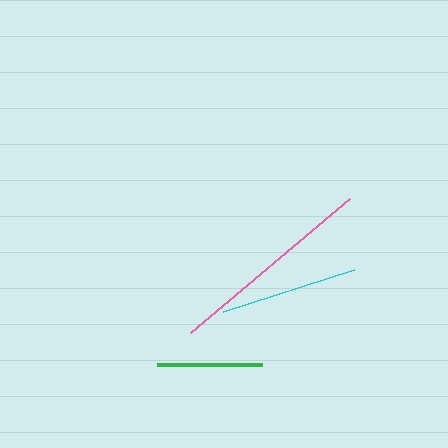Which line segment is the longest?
The pink line is the longest at approximately 208 pixels.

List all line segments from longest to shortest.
From longest to shortest: pink, cyan, green.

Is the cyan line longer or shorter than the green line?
The cyan line is longer than the green line.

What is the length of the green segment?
The green segment is approximately 105 pixels long.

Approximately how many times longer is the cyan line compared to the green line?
The cyan line is approximately 1.3 times the length of the green line.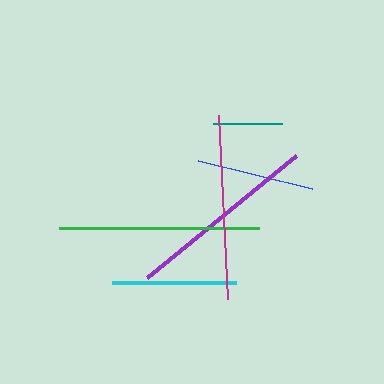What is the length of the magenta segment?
The magenta segment is approximately 184 pixels long.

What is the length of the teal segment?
The teal segment is approximately 69 pixels long.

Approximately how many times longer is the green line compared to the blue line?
The green line is approximately 1.7 times the length of the blue line.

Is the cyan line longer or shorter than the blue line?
The cyan line is longer than the blue line.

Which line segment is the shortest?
The teal line is the shortest at approximately 69 pixels.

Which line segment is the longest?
The green line is the longest at approximately 200 pixels.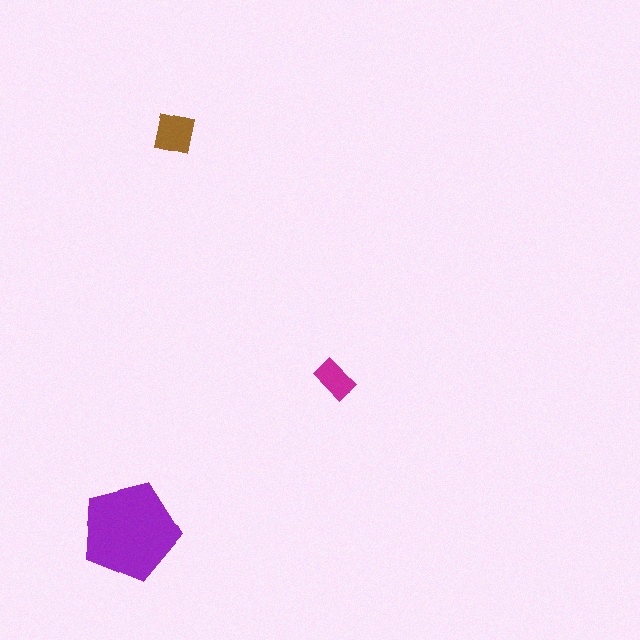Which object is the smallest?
The magenta rectangle.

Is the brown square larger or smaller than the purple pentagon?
Smaller.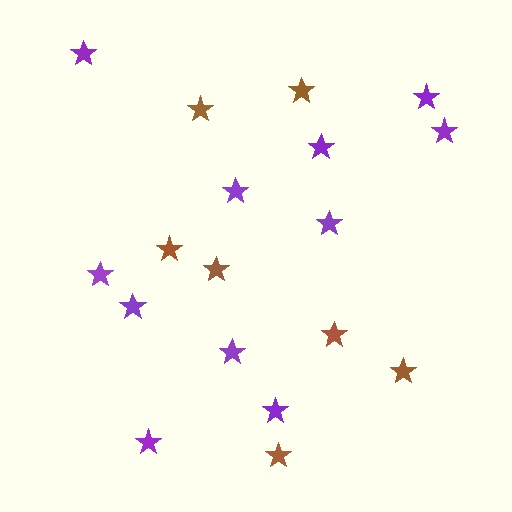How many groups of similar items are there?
There are 2 groups: one group of brown stars (7) and one group of purple stars (11).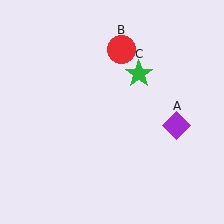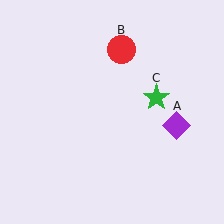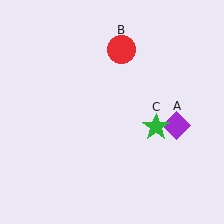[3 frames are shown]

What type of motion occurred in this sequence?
The green star (object C) rotated clockwise around the center of the scene.